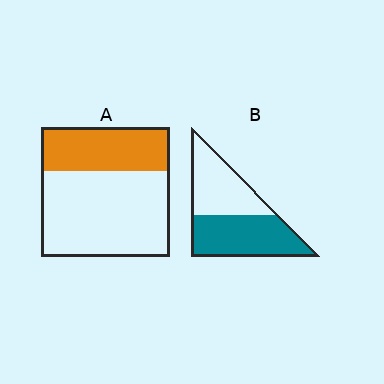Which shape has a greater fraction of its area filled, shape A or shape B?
Shape B.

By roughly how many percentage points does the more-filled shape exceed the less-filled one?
By roughly 20 percentage points (B over A).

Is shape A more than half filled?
No.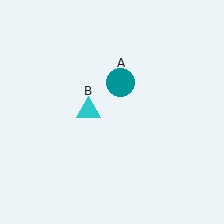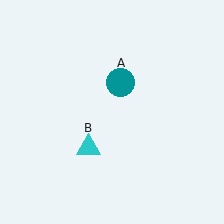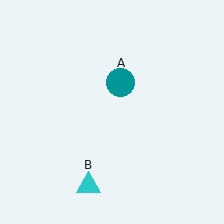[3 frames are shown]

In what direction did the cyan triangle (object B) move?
The cyan triangle (object B) moved down.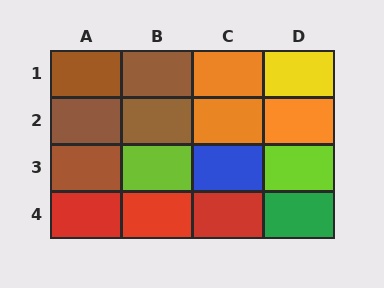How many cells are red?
3 cells are red.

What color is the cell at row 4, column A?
Red.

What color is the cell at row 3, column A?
Brown.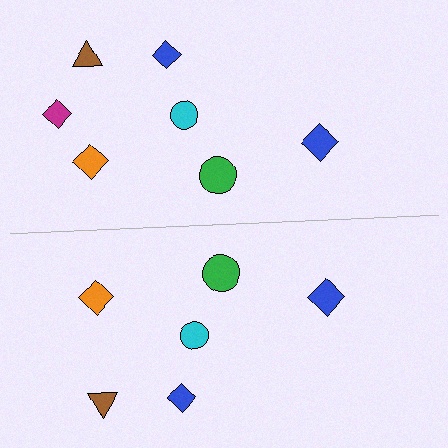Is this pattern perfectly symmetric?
No, the pattern is not perfectly symmetric. A magenta diamond is missing from the bottom side.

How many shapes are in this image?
There are 13 shapes in this image.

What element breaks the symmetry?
A magenta diamond is missing from the bottom side.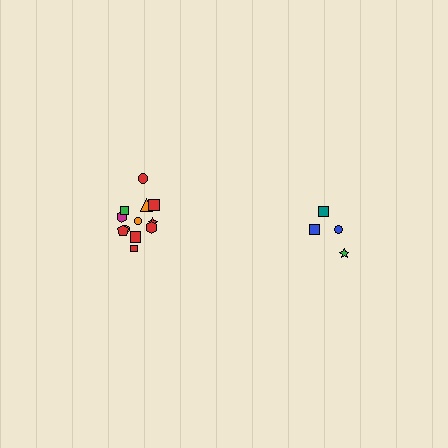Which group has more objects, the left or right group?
The left group.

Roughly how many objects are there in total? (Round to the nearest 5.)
Roughly 15 objects in total.